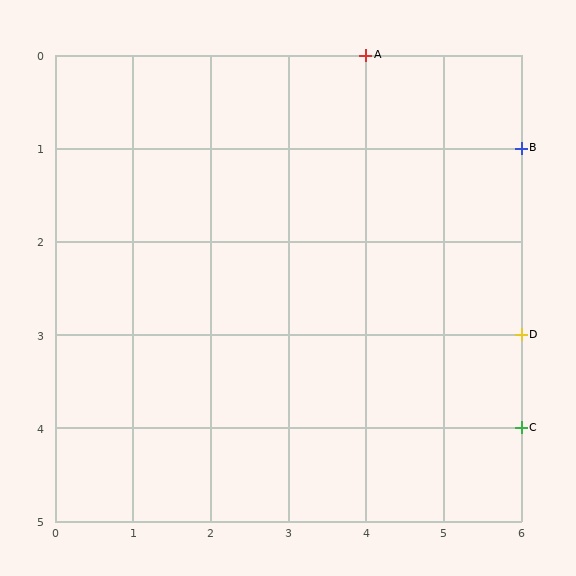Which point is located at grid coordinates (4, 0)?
Point A is at (4, 0).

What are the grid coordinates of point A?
Point A is at grid coordinates (4, 0).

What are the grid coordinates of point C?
Point C is at grid coordinates (6, 4).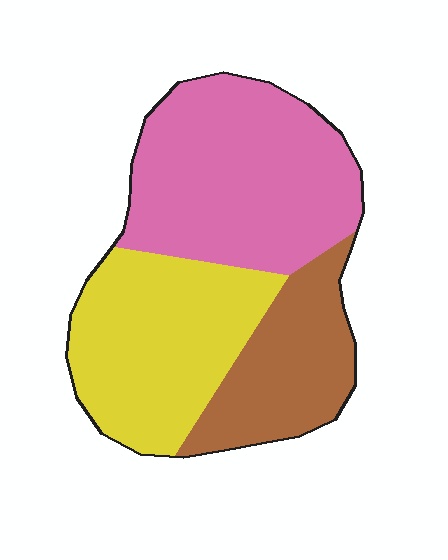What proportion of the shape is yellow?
Yellow covers around 35% of the shape.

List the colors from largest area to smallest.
From largest to smallest: pink, yellow, brown.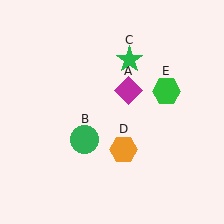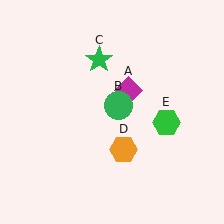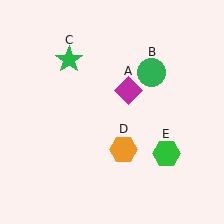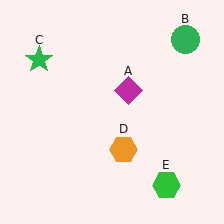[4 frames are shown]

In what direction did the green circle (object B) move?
The green circle (object B) moved up and to the right.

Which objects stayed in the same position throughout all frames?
Magenta diamond (object A) and orange hexagon (object D) remained stationary.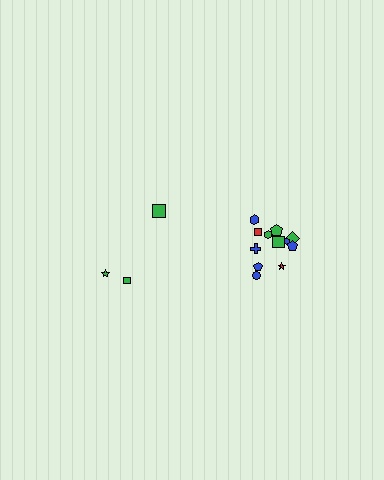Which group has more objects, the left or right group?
The right group.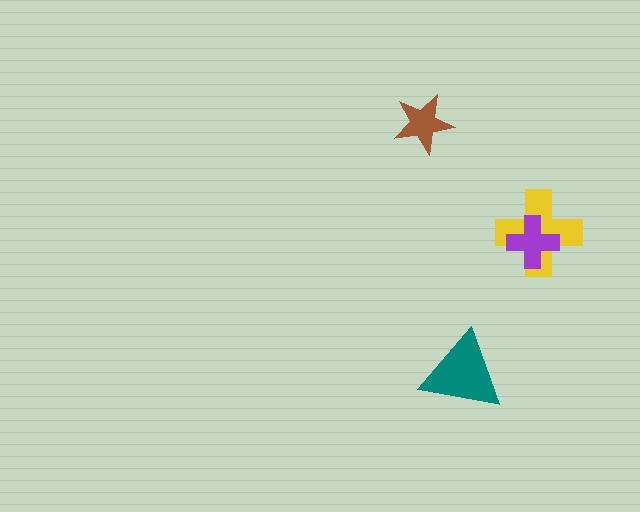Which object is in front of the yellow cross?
The purple cross is in front of the yellow cross.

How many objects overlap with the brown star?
0 objects overlap with the brown star.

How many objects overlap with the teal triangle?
0 objects overlap with the teal triangle.